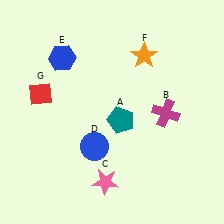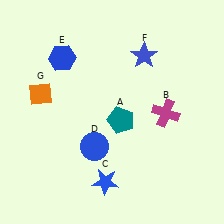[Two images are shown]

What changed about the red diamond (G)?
In Image 1, G is red. In Image 2, it changed to orange.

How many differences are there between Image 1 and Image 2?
There are 3 differences between the two images.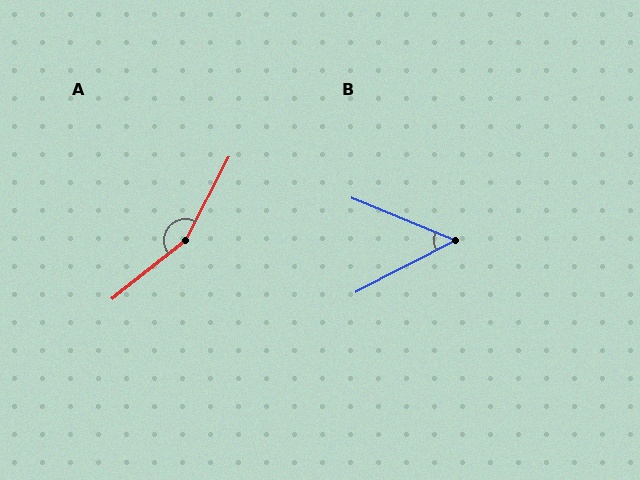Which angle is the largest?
A, at approximately 156 degrees.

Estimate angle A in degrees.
Approximately 156 degrees.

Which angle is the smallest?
B, at approximately 50 degrees.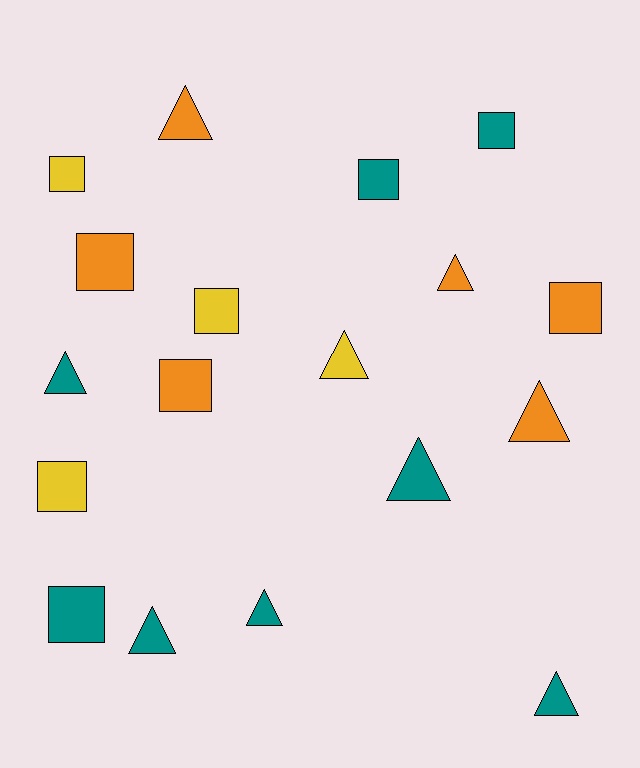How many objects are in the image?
There are 18 objects.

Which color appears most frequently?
Teal, with 8 objects.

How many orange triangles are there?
There are 3 orange triangles.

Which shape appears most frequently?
Square, with 9 objects.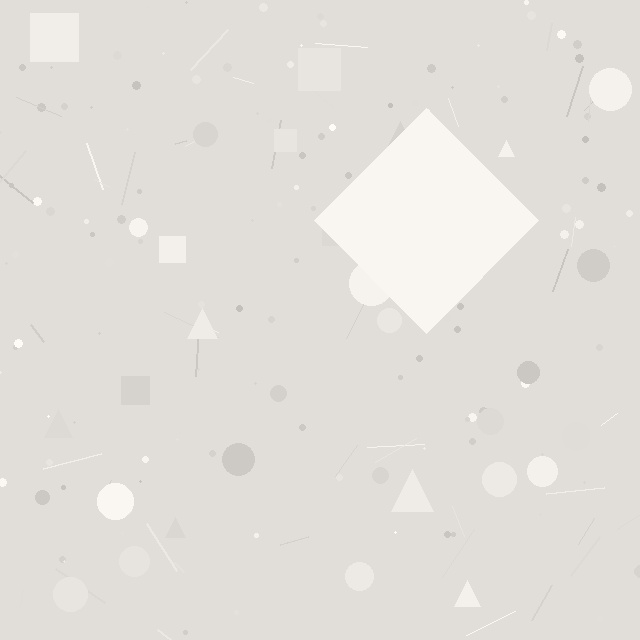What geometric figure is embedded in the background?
A diamond is embedded in the background.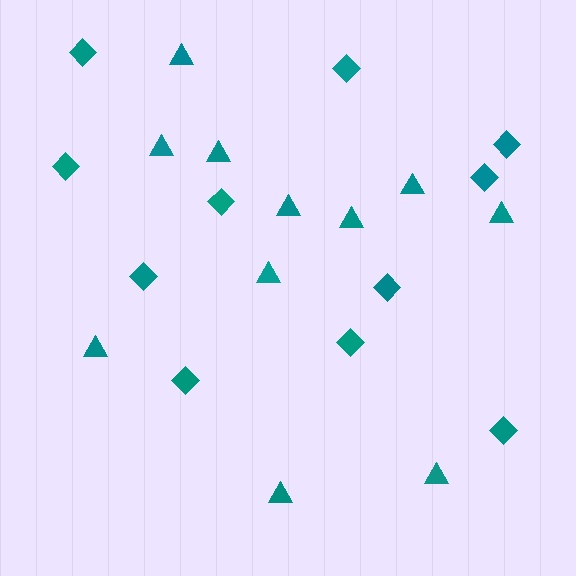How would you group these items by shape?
There are 2 groups: one group of triangles (11) and one group of diamonds (11).